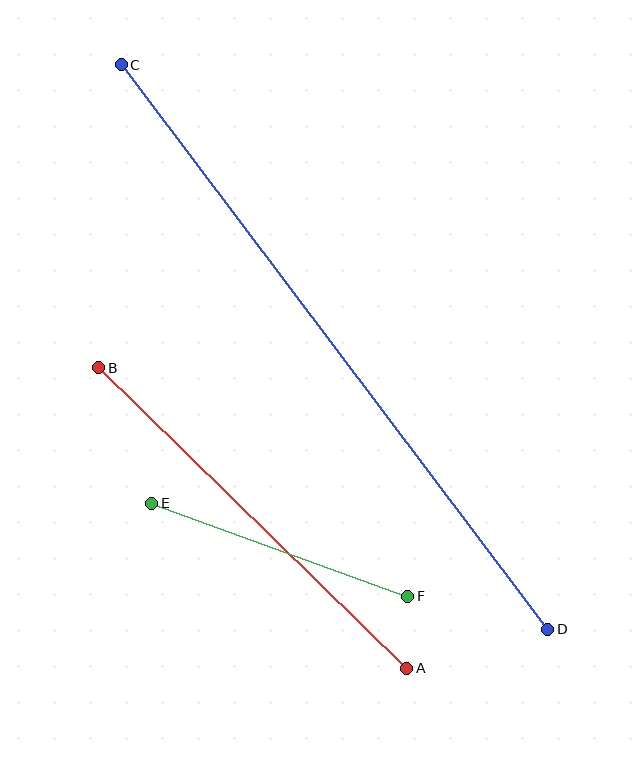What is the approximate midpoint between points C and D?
The midpoint is at approximately (334, 347) pixels.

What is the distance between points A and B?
The distance is approximately 430 pixels.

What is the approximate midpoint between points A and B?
The midpoint is at approximately (253, 518) pixels.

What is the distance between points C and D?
The distance is approximately 708 pixels.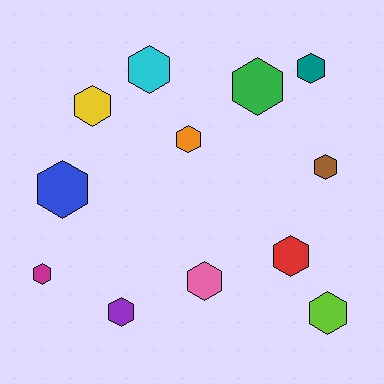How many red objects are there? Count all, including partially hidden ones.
There is 1 red object.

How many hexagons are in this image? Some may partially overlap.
There are 12 hexagons.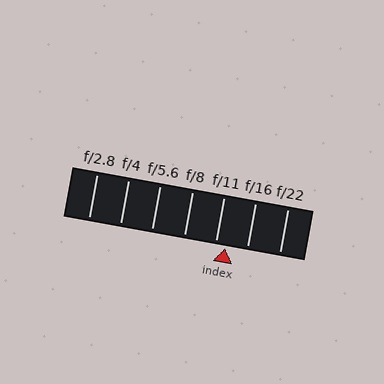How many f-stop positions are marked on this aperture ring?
There are 7 f-stop positions marked.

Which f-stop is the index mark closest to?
The index mark is closest to f/11.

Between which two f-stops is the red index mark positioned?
The index mark is between f/11 and f/16.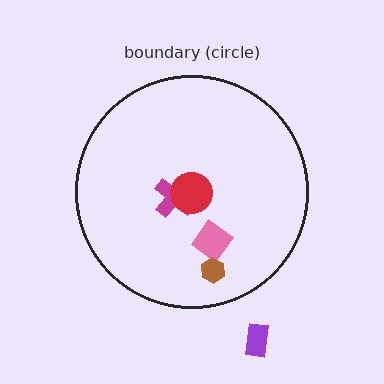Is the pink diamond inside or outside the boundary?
Inside.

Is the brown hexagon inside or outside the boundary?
Inside.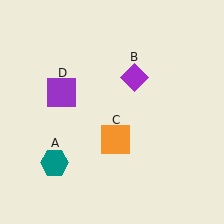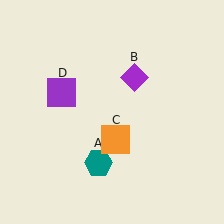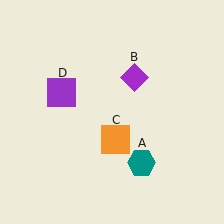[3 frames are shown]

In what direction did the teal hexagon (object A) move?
The teal hexagon (object A) moved right.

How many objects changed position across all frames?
1 object changed position: teal hexagon (object A).